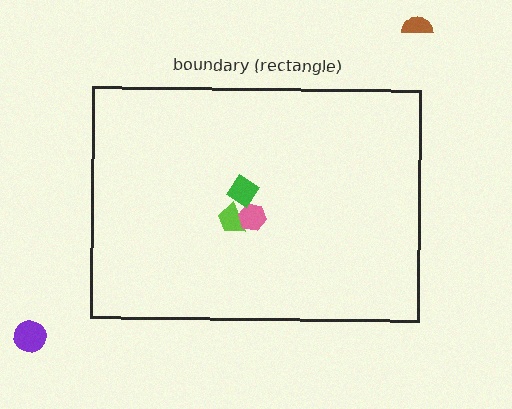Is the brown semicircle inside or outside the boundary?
Outside.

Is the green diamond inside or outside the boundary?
Inside.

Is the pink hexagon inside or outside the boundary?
Inside.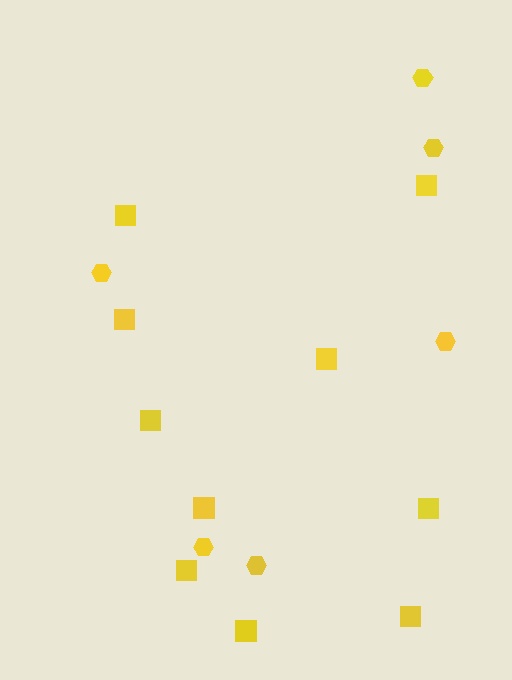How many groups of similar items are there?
There are 2 groups: one group of squares (10) and one group of hexagons (6).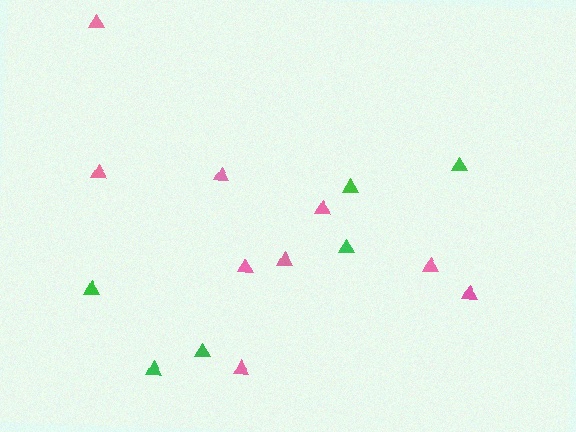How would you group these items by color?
There are 2 groups: one group of pink triangles (9) and one group of green triangles (6).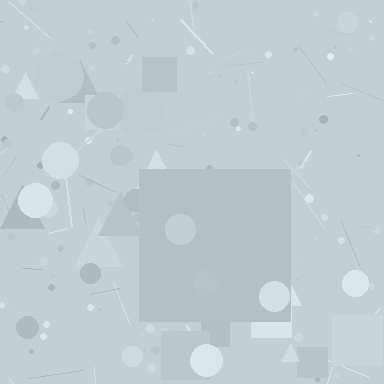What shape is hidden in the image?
A square is hidden in the image.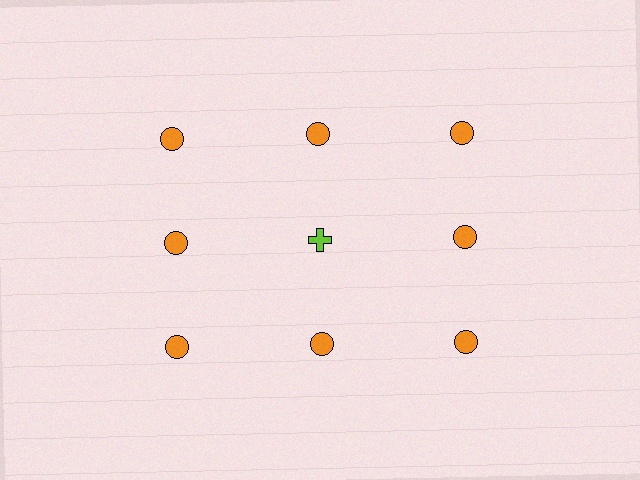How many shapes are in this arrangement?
There are 9 shapes arranged in a grid pattern.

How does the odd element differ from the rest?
It differs in both color (lime instead of orange) and shape (cross instead of circle).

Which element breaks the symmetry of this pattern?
The lime cross in the second row, second from left column breaks the symmetry. All other shapes are orange circles.